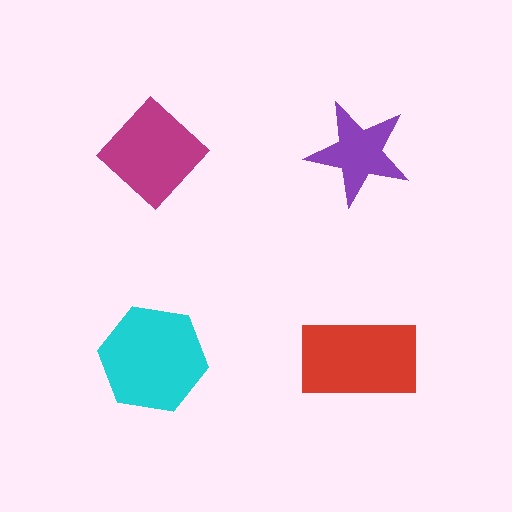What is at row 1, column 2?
A purple star.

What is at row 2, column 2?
A red rectangle.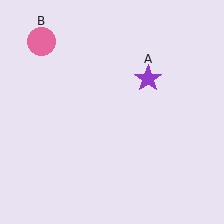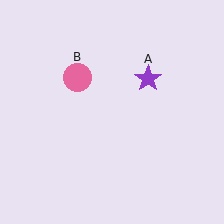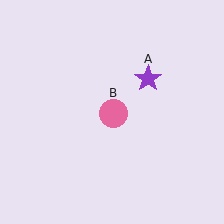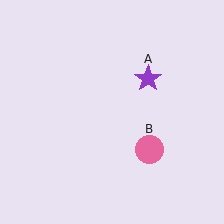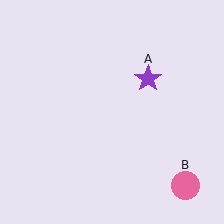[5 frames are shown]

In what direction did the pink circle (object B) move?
The pink circle (object B) moved down and to the right.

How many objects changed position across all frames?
1 object changed position: pink circle (object B).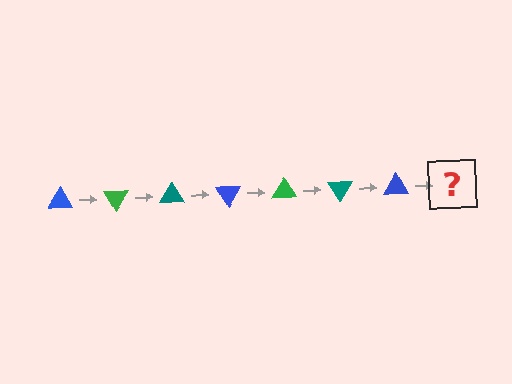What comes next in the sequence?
The next element should be a green triangle, rotated 420 degrees from the start.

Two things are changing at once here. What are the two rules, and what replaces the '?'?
The two rules are that it rotates 60 degrees each step and the color cycles through blue, green, and teal. The '?' should be a green triangle, rotated 420 degrees from the start.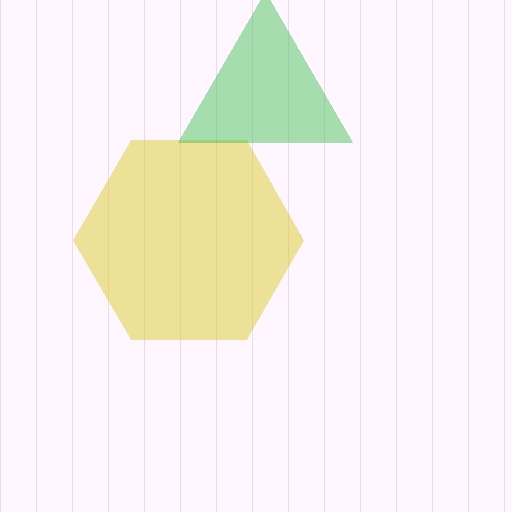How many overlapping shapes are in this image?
There are 2 overlapping shapes in the image.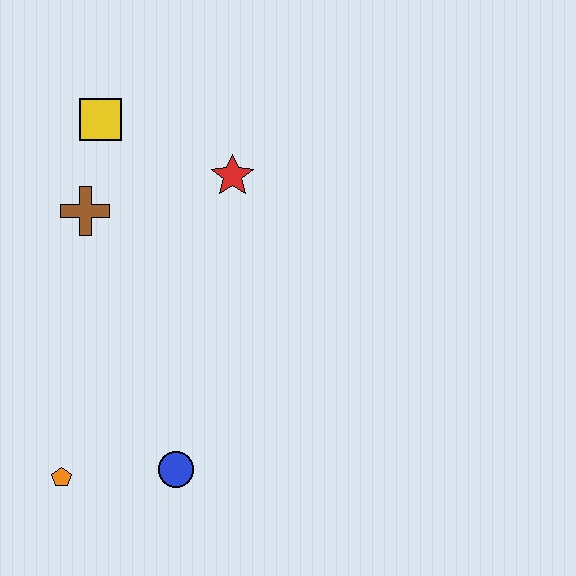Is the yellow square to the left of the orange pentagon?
No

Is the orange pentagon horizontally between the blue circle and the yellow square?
No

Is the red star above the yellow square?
No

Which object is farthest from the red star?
The orange pentagon is farthest from the red star.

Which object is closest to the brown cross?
The yellow square is closest to the brown cross.